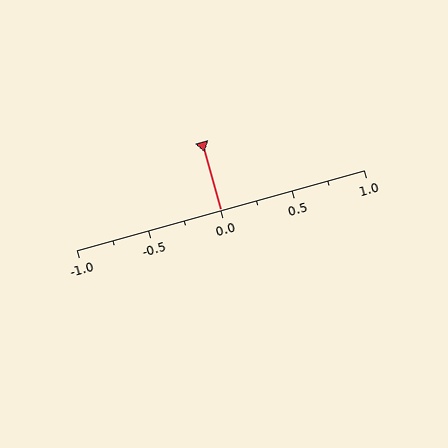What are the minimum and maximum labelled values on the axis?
The axis runs from -1.0 to 1.0.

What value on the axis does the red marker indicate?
The marker indicates approximately 0.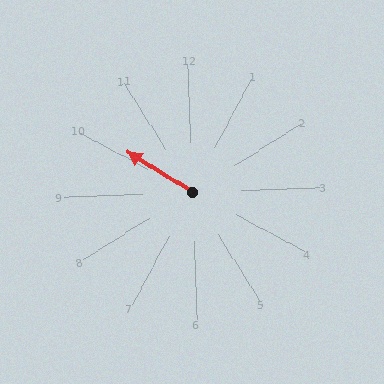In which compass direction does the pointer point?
Northwest.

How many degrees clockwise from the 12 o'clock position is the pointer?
Approximately 304 degrees.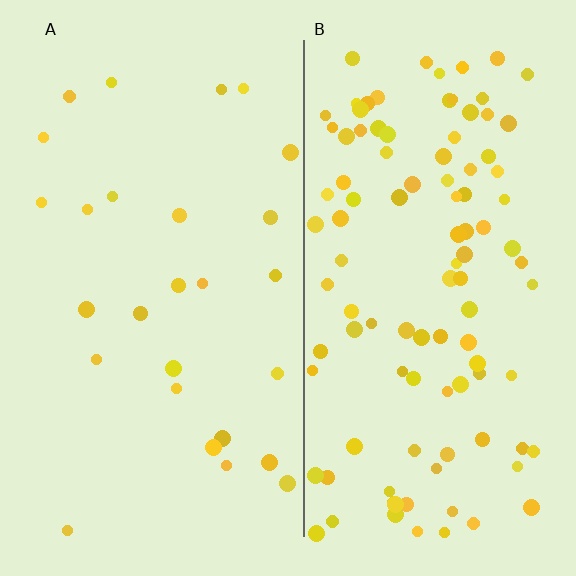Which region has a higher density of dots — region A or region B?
B (the right).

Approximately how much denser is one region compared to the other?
Approximately 3.9× — region B over region A.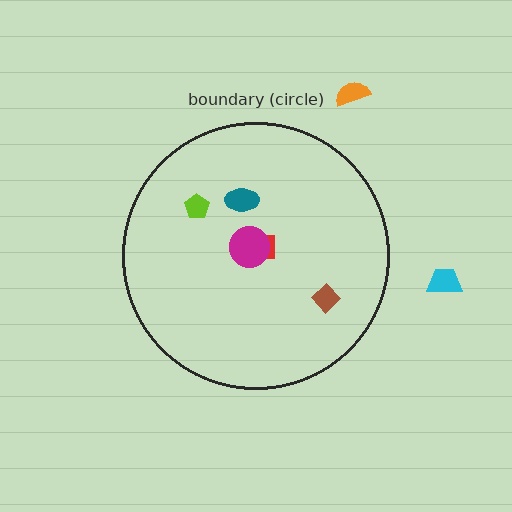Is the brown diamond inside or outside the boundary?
Inside.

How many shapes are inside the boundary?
5 inside, 2 outside.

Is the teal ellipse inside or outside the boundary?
Inside.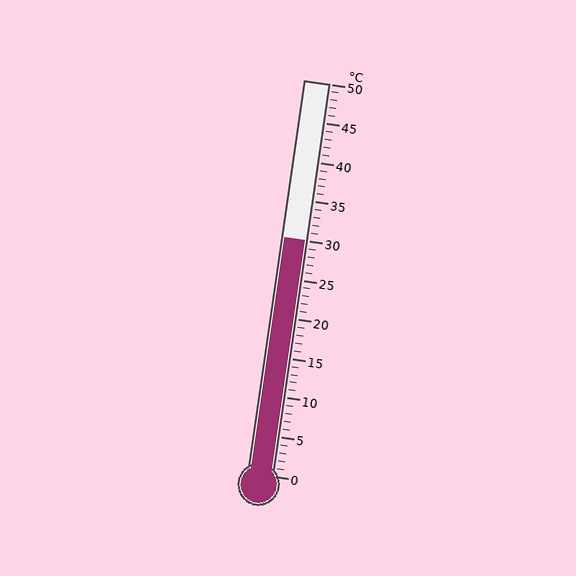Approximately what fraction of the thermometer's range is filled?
The thermometer is filled to approximately 60% of its range.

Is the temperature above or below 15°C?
The temperature is above 15°C.